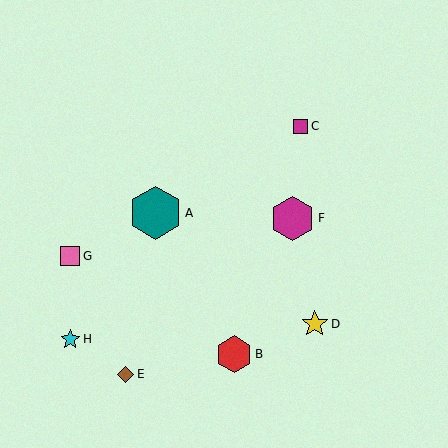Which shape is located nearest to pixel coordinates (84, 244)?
The pink square (labeled G) at (70, 256) is nearest to that location.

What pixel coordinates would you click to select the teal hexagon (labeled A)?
Click at (156, 213) to select the teal hexagon A.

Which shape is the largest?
The teal hexagon (labeled A) is the largest.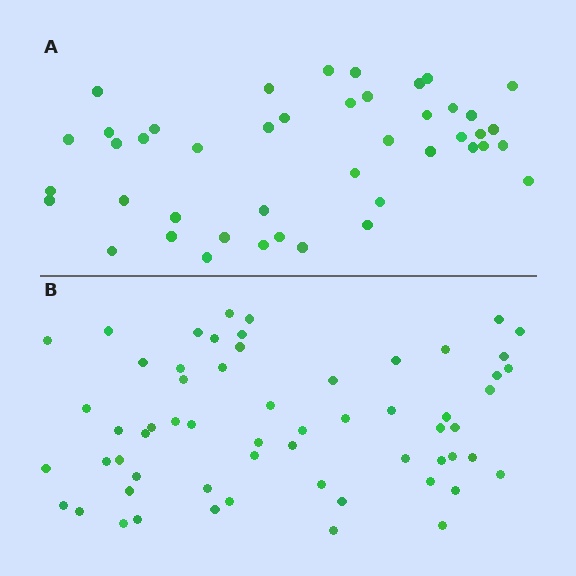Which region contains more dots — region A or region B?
Region B (the bottom region) has more dots.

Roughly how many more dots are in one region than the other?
Region B has approximately 15 more dots than region A.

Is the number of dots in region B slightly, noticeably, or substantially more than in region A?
Region B has noticeably more, but not dramatically so. The ratio is roughly 1.4 to 1.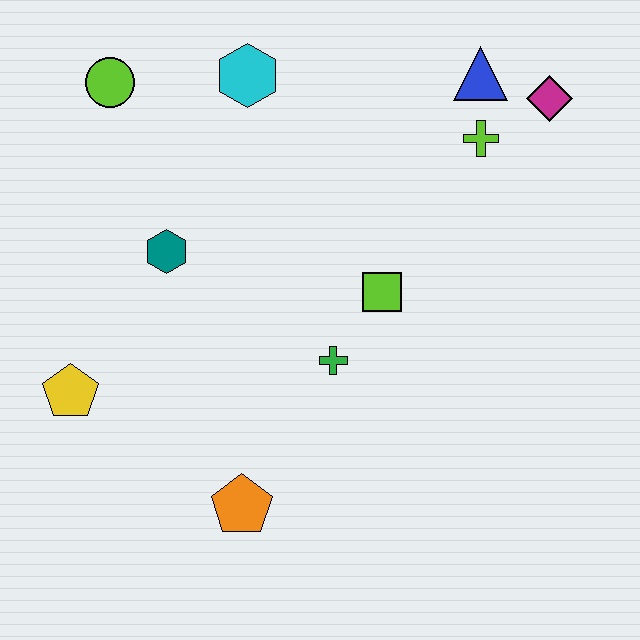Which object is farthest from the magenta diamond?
The yellow pentagon is farthest from the magenta diamond.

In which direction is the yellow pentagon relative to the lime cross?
The yellow pentagon is to the left of the lime cross.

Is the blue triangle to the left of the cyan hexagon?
No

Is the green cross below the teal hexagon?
Yes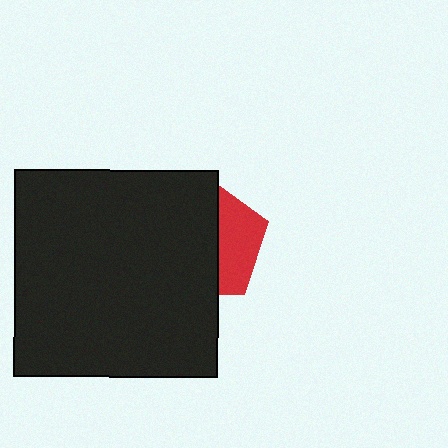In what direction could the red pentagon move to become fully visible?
The red pentagon could move right. That would shift it out from behind the black rectangle entirely.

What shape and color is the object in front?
The object in front is a black rectangle.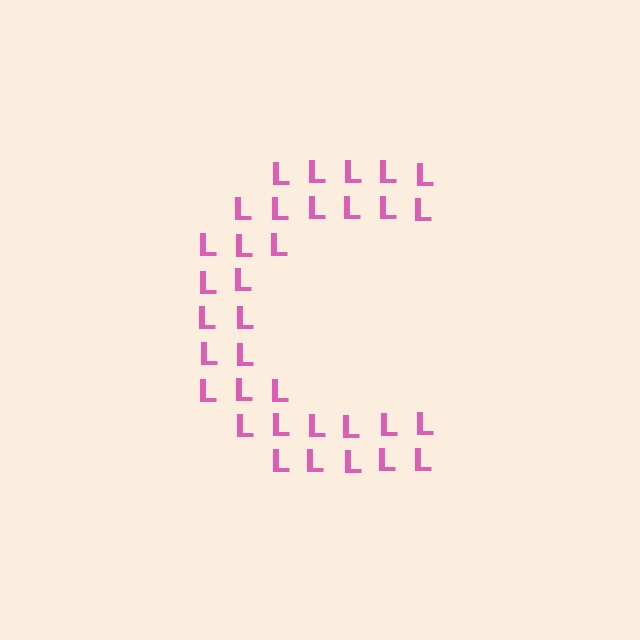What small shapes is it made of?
It is made of small letter L's.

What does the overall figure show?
The overall figure shows the letter C.